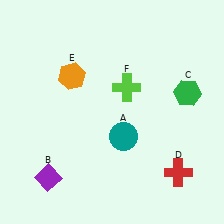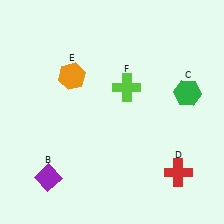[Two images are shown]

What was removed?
The teal circle (A) was removed in Image 2.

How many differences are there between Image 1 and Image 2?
There is 1 difference between the two images.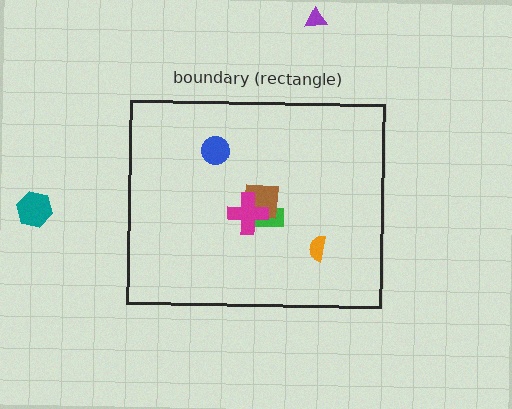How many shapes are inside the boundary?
5 inside, 2 outside.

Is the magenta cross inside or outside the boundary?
Inside.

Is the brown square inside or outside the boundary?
Inside.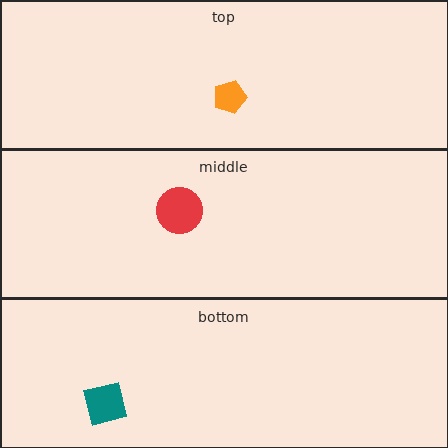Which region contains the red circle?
The middle region.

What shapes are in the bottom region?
The teal square.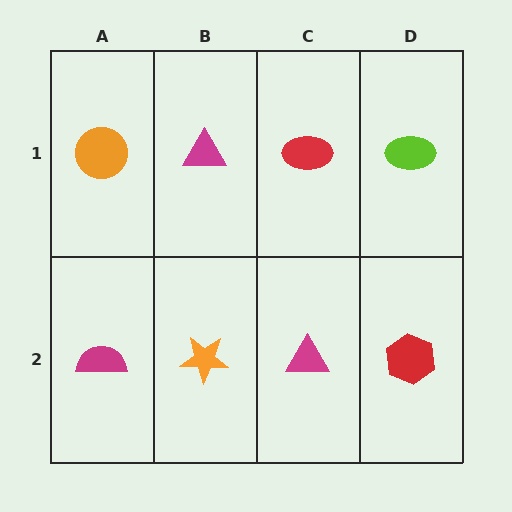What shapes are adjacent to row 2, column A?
An orange circle (row 1, column A), an orange star (row 2, column B).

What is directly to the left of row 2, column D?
A magenta triangle.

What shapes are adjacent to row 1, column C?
A magenta triangle (row 2, column C), a magenta triangle (row 1, column B), a lime ellipse (row 1, column D).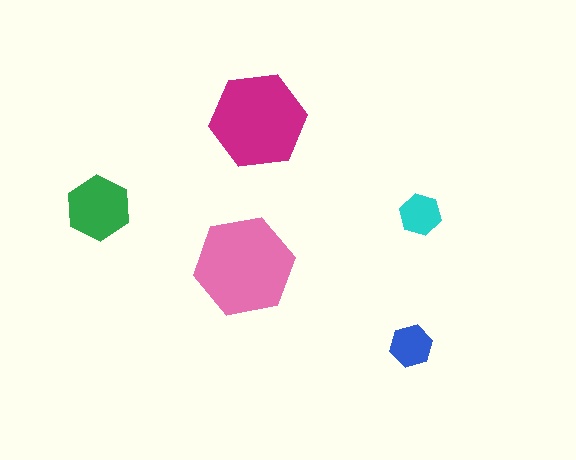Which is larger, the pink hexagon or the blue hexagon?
The pink one.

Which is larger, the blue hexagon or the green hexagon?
The green one.